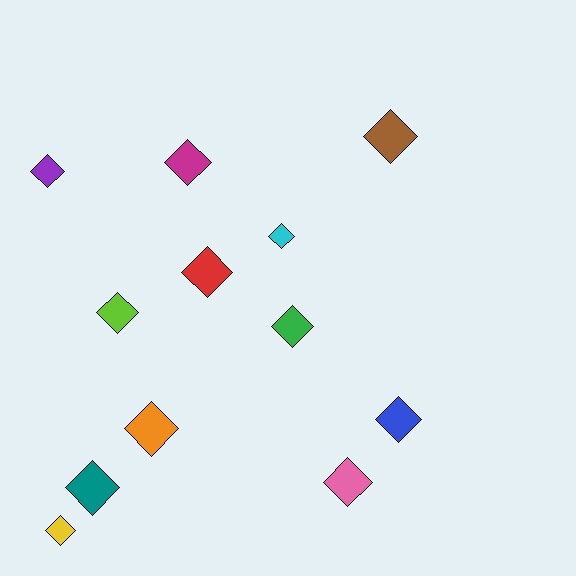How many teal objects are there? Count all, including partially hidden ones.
There is 1 teal object.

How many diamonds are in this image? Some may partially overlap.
There are 12 diamonds.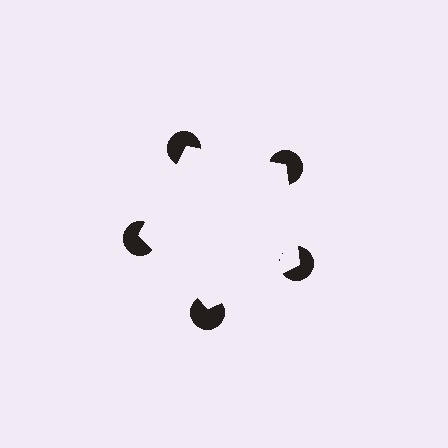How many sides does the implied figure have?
5 sides.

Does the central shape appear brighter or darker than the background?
It typically appears slightly brighter than the background, even though no actual brightness change is drawn.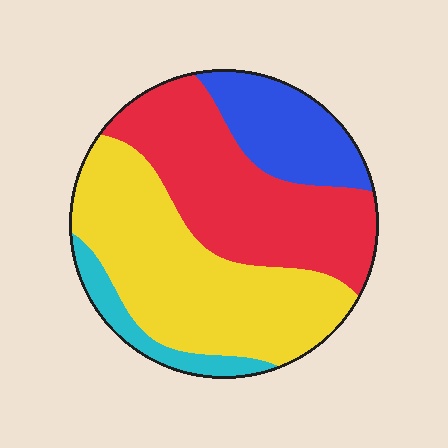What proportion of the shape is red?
Red covers 35% of the shape.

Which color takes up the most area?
Yellow, at roughly 40%.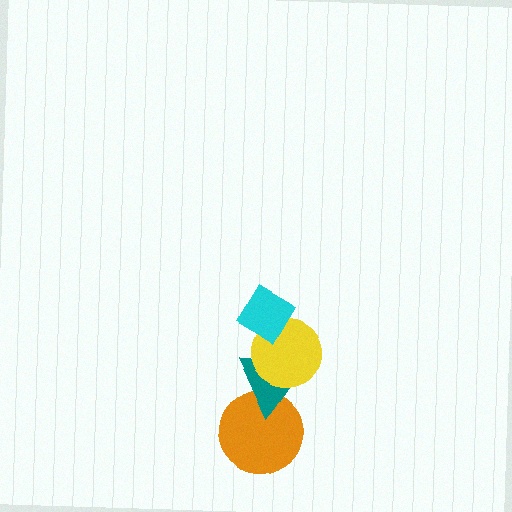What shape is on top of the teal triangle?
The yellow circle is on top of the teal triangle.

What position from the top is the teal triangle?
The teal triangle is 3rd from the top.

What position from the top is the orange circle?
The orange circle is 4th from the top.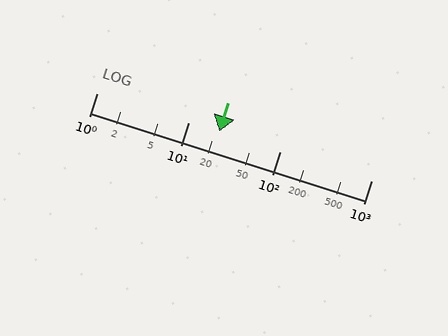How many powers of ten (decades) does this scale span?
The scale spans 3 decades, from 1 to 1000.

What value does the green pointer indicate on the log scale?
The pointer indicates approximately 22.